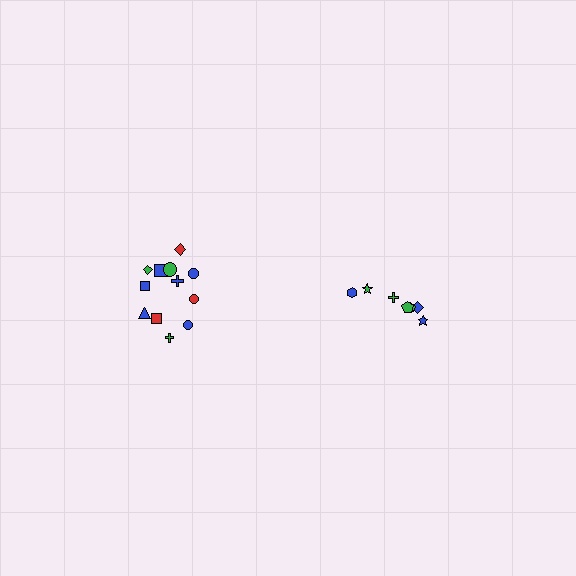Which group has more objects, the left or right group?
The left group.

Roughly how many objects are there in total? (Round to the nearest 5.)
Roughly 20 objects in total.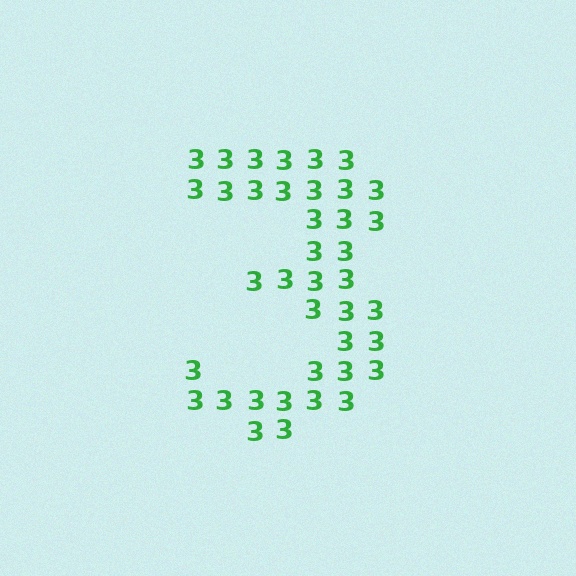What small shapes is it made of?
It is made of small digit 3's.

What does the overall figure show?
The overall figure shows the digit 3.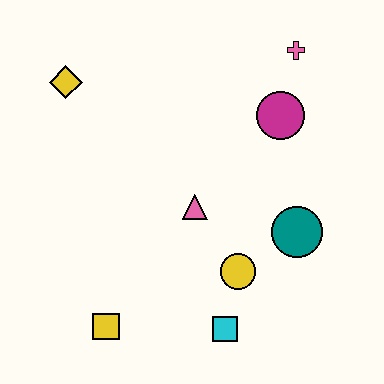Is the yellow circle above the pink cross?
No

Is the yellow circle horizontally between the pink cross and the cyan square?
Yes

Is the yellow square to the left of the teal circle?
Yes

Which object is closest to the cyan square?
The yellow circle is closest to the cyan square.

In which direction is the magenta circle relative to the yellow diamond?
The magenta circle is to the right of the yellow diamond.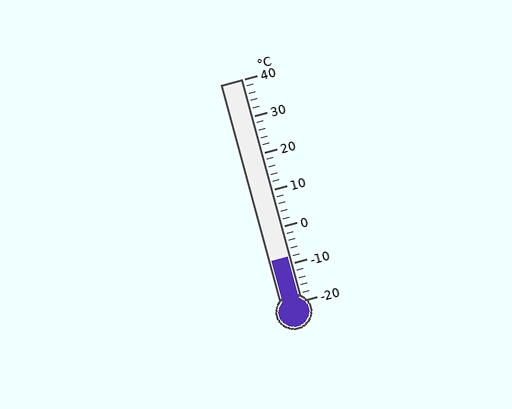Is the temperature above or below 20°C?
The temperature is below 20°C.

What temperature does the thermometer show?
The thermometer shows approximately -8°C.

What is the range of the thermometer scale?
The thermometer scale ranges from -20°C to 40°C.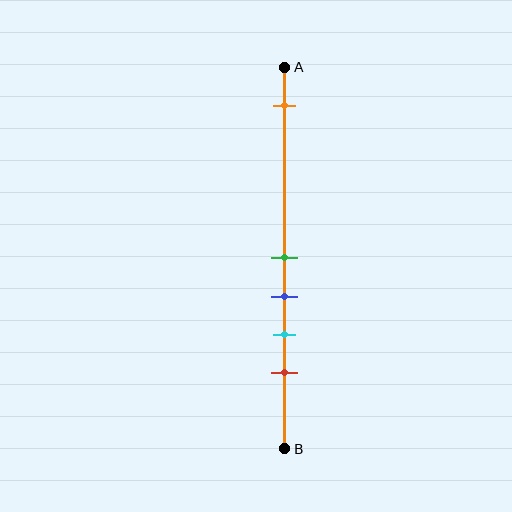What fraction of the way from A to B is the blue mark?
The blue mark is approximately 60% (0.6) of the way from A to B.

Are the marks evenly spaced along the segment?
No, the marks are not evenly spaced.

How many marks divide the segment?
There are 5 marks dividing the segment.